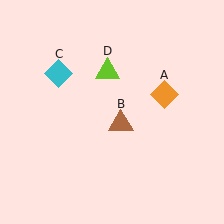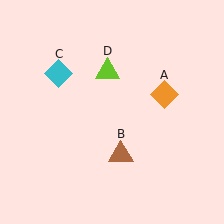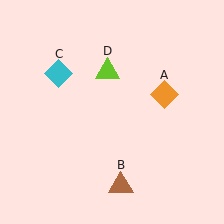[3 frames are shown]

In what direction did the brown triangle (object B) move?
The brown triangle (object B) moved down.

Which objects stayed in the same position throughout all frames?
Orange diamond (object A) and cyan diamond (object C) and lime triangle (object D) remained stationary.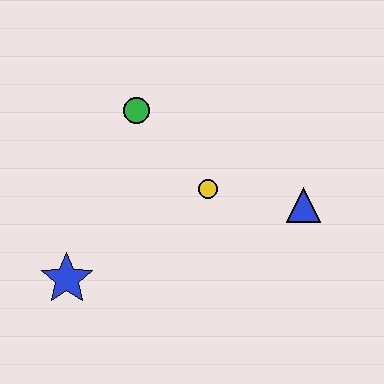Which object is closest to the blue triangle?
The yellow circle is closest to the blue triangle.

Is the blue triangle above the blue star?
Yes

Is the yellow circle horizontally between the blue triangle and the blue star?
Yes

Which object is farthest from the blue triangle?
The blue star is farthest from the blue triangle.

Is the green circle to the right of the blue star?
Yes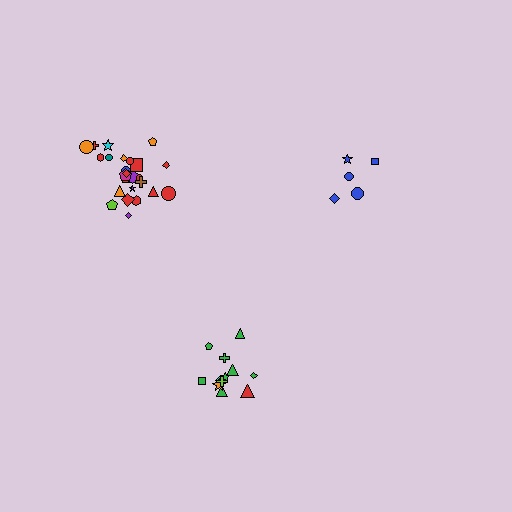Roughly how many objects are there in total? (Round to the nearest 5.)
Roughly 40 objects in total.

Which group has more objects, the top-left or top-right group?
The top-left group.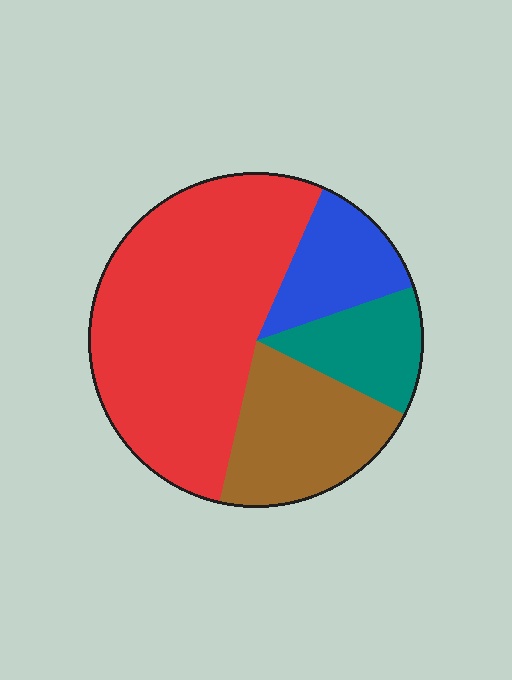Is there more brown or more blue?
Brown.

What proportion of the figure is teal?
Teal takes up about one eighth (1/8) of the figure.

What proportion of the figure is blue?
Blue covers 13% of the figure.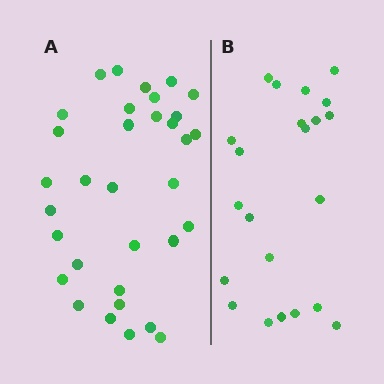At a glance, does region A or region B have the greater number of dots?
Region A (the left region) has more dots.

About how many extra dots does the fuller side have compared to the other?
Region A has roughly 12 or so more dots than region B.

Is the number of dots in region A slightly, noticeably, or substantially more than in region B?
Region A has substantially more. The ratio is roughly 1.5 to 1.